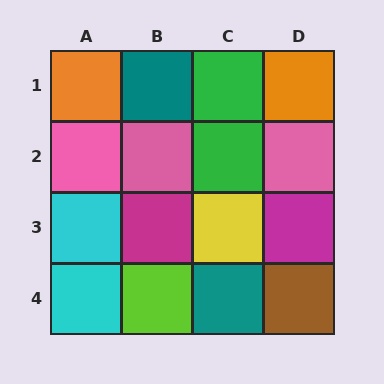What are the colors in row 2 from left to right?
Pink, pink, green, pink.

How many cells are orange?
2 cells are orange.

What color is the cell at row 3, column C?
Yellow.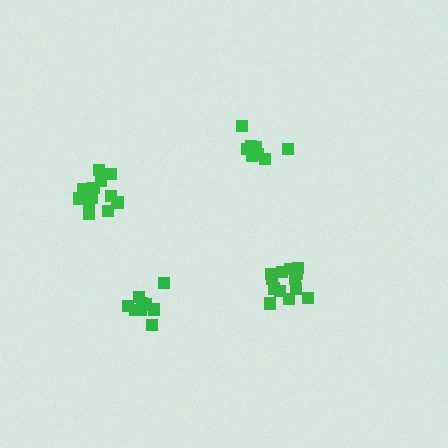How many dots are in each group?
Group 1: 9 dots, Group 2: 9 dots, Group 3: 13 dots, Group 4: 14 dots (45 total).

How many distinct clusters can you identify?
There are 4 distinct clusters.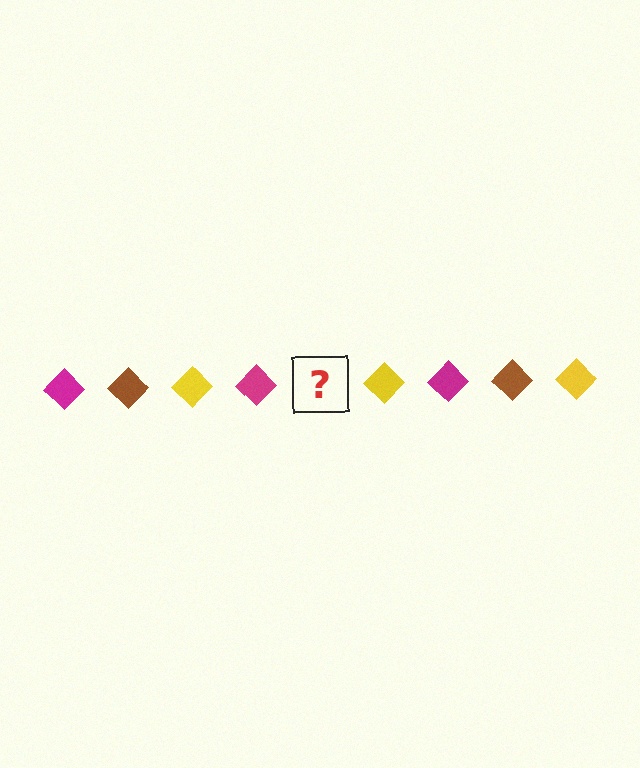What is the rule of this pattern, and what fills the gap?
The rule is that the pattern cycles through magenta, brown, yellow diamonds. The gap should be filled with a brown diamond.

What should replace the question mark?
The question mark should be replaced with a brown diamond.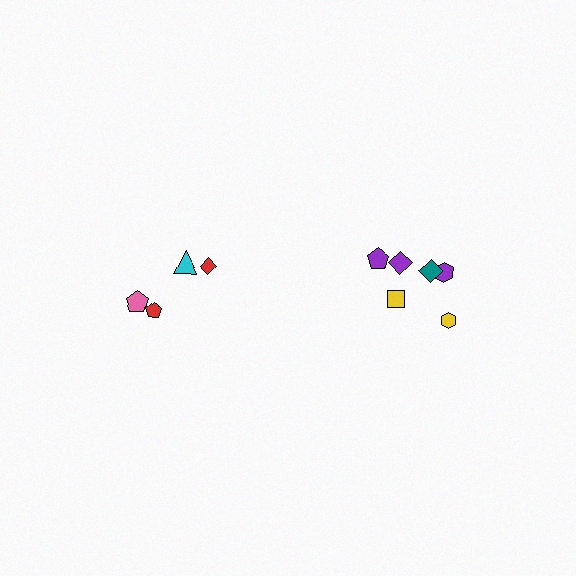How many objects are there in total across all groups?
There are 10 objects.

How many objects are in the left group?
There are 4 objects.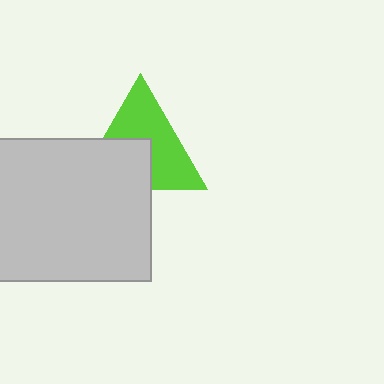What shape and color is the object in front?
The object in front is a light gray rectangle.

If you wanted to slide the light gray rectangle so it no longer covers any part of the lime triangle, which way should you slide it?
Slide it down — that is the most direct way to separate the two shapes.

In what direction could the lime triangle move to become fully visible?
The lime triangle could move up. That would shift it out from behind the light gray rectangle entirely.